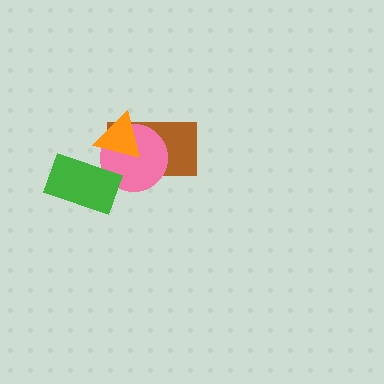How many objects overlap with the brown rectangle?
2 objects overlap with the brown rectangle.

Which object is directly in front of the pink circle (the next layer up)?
The orange triangle is directly in front of the pink circle.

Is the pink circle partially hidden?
Yes, it is partially covered by another shape.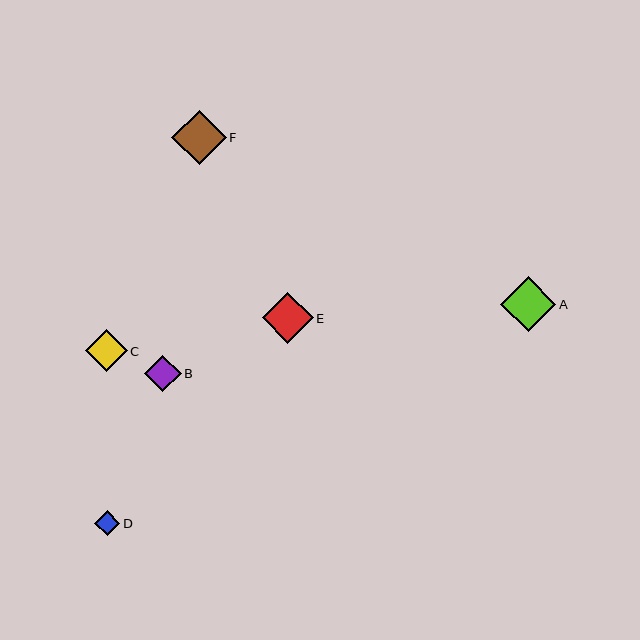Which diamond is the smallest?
Diamond D is the smallest with a size of approximately 25 pixels.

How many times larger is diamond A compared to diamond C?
Diamond A is approximately 1.3 times the size of diamond C.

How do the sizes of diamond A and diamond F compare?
Diamond A and diamond F are approximately the same size.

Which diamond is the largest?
Diamond A is the largest with a size of approximately 55 pixels.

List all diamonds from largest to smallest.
From largest to smallest: A, F, E, C, B, D.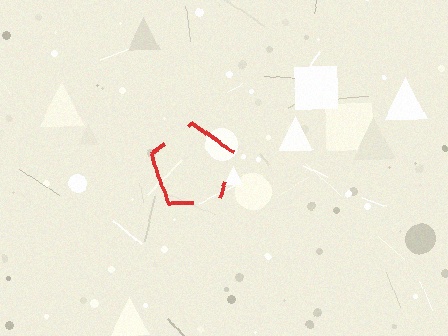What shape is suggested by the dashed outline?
The dashed outline suggests a pentagon.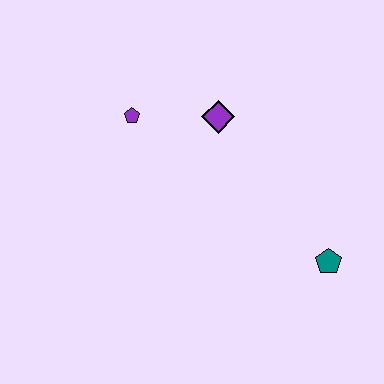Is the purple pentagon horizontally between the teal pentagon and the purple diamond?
No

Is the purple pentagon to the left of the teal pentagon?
Yes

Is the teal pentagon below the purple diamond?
Yes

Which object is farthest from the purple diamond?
The teal pentagon is farthest from the purple diamond.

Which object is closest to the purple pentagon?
The purple diamond is closest to the purple pentagon.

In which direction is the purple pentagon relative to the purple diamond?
The purple pentagon is to the left of the purple diamond.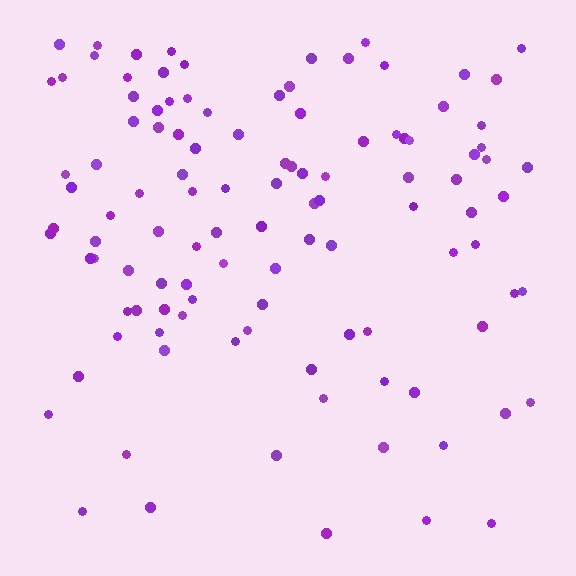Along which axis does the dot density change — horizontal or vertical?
Vertical.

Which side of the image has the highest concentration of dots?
The top.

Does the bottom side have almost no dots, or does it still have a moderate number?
Still a moderate number, just noticeably fewer than the top.